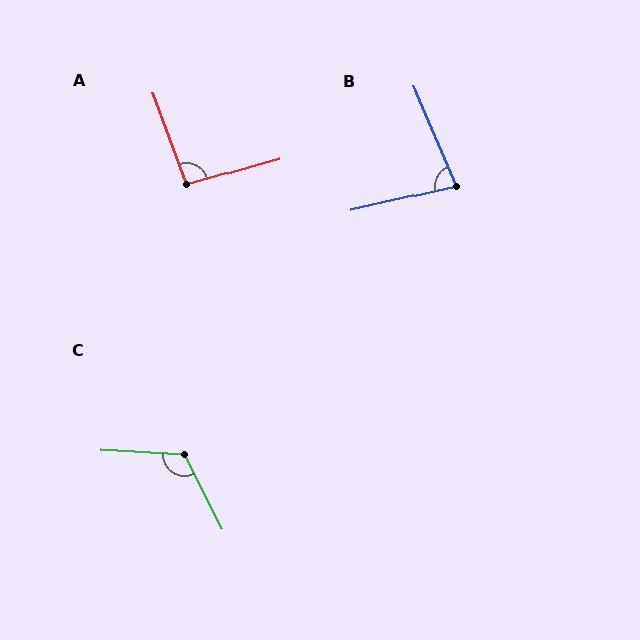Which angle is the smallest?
B, at approximately 80 degrees.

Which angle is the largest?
C, at approximately 120 degrees.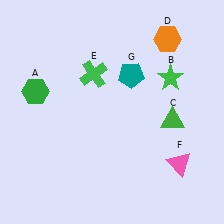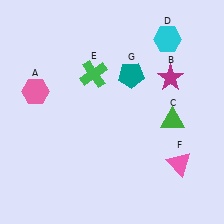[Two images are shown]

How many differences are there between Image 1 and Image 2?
There are 3 differences between the two images.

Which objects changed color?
A changed from green to pink. B changed from green to magenta. D changed from orange to cyan.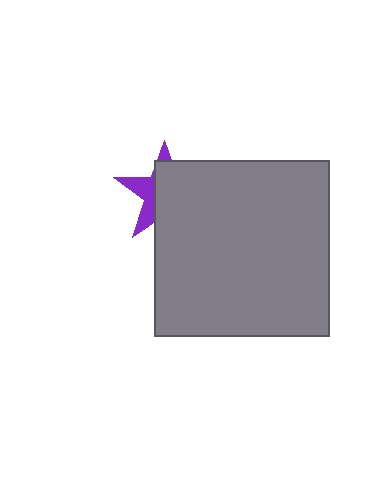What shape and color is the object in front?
The object in front is a gray rectangle.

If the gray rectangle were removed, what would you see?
You would see the complete purple star.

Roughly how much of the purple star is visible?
A small part of it is visible (roughly 33%).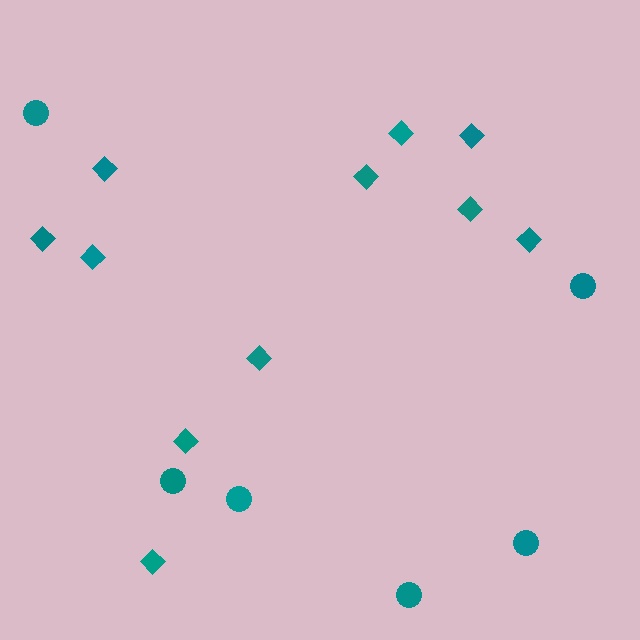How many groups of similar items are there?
There are 2 groups: one group of diamonds (11) and one group of circles (6).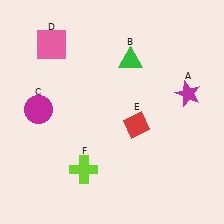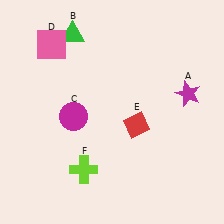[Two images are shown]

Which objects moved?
The objects that moved are: the green triangle (B), the magenta circle (C).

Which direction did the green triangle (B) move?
The green triangle (B) moved left.